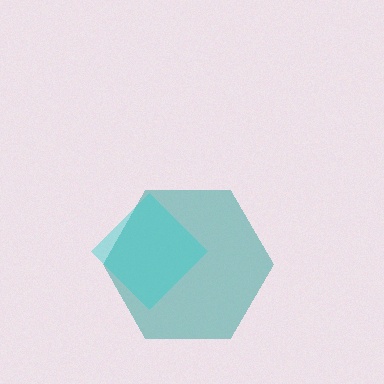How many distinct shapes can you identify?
There are 2 distinct shapes: a teal hexagon, a cyan diamond.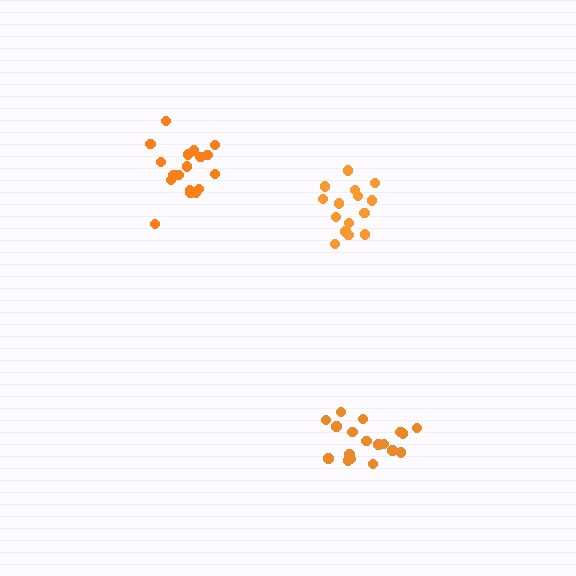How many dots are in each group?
Group 1: 15 dots, Group 2: 18 dots, Group 3: 18 dots (51 total).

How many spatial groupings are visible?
There are 3 spatial groupings.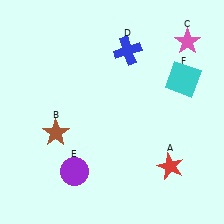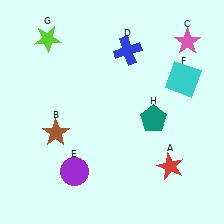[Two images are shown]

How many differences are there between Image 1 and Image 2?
There are 2 differences between the two images.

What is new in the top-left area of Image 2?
A lime star (G) was added in the top-left area of Image 2.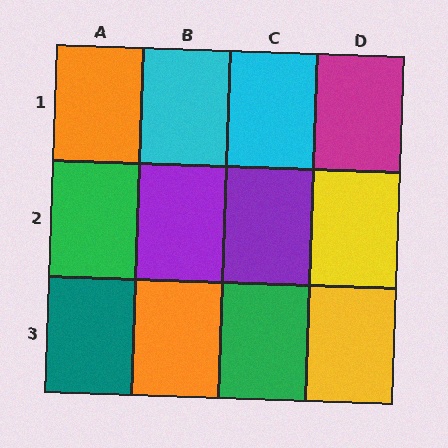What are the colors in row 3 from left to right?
Teal, orange, green, yellow.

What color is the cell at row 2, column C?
Purple.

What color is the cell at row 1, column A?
Orange.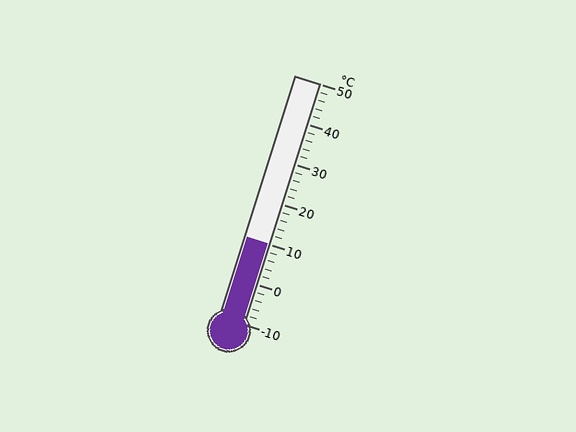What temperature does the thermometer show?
The thermometer shows approximately 10°C.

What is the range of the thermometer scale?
The thermometer scale ranges from -10°C to 50°C.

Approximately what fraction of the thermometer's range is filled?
The thermometer is filled to approximately 35% of its range.